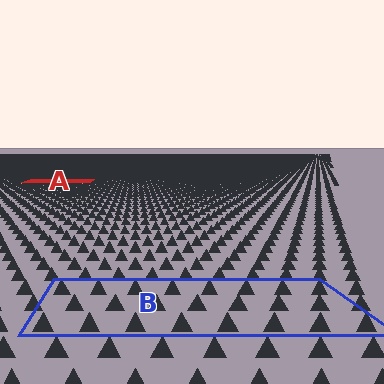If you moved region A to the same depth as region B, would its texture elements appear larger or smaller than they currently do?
They would appear larger. At a closer depth, the same texture elements are projected at a bigger on-screen size.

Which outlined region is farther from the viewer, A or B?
Region A is farther from the viewer — the texture elements inside it appear smaller and more densely packed.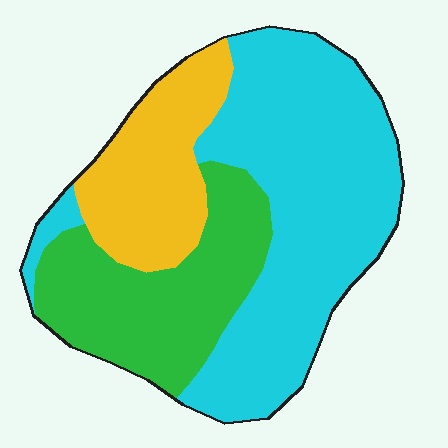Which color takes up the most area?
Cyan, at roughly 50%.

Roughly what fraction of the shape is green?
Green covers about 30% of the shape.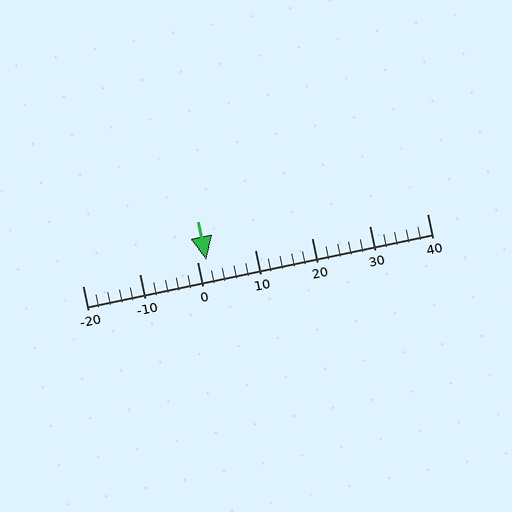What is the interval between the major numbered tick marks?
The major tick marks are spaced 10 units apart.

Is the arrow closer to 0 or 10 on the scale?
The arrow is closer to 0.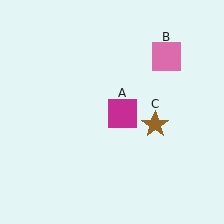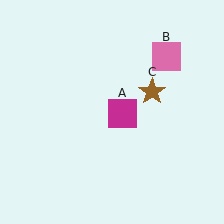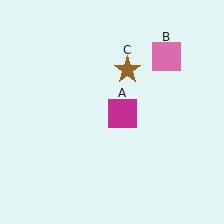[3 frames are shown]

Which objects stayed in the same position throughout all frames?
Magenta square (object A) and pink square (object B) remained stationary.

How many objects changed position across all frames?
1 object changed position: brown star (object C).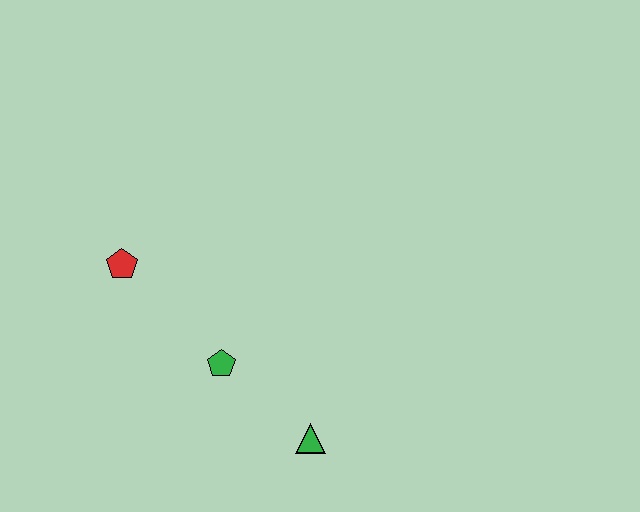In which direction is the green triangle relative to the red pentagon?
The green triangle is to the right of the red pentagon.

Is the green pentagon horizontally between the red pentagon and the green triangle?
Yes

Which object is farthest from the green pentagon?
The red pentagon is farthest from the green pentagon.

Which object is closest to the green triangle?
The green pentagon is closest to the green triangle.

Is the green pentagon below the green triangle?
No